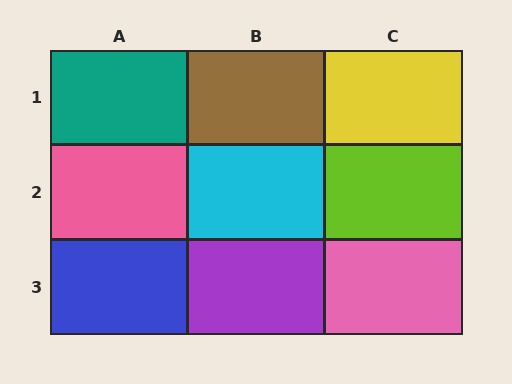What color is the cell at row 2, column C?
Lime.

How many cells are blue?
1 cell is blue.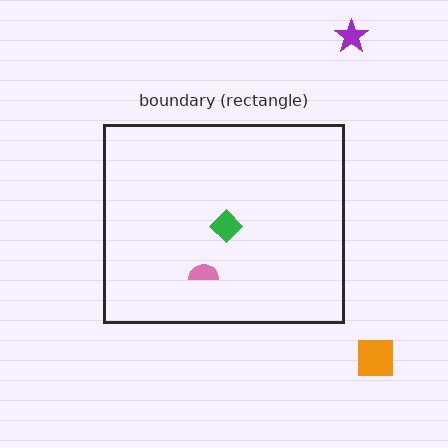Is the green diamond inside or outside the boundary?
Inside.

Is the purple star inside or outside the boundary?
Outside.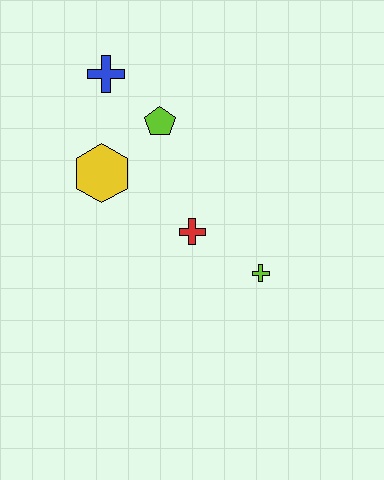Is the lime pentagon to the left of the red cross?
Yes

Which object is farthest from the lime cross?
The blue cross is farthest from the lime cross.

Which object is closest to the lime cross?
The red cross is closest to the lime cross.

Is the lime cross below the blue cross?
Yes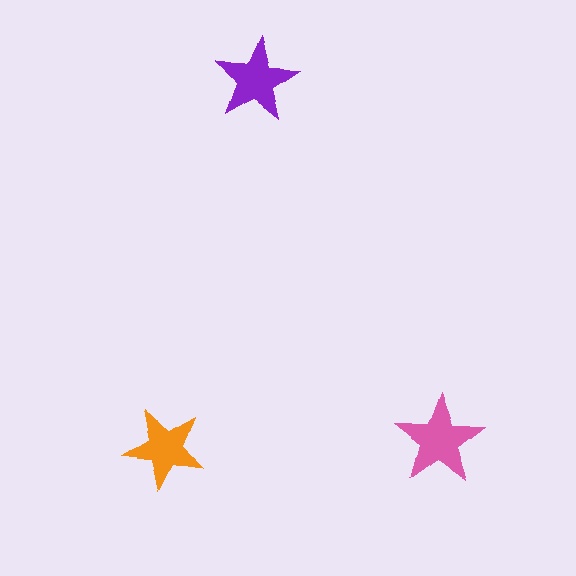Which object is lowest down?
The orange star is bottommost.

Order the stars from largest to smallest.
the pink one, the purple one, the orange one.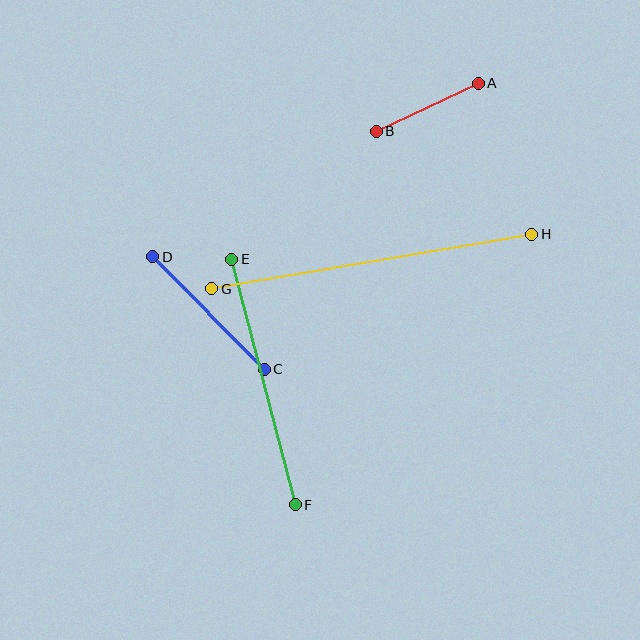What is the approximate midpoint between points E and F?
The midpoint is at approximately (263, 382) pixels.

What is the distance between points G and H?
The distance is approximately 325 pixels.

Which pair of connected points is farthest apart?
Points G and H are farthest apart.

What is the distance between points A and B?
The distance is approximately 113 pixels.